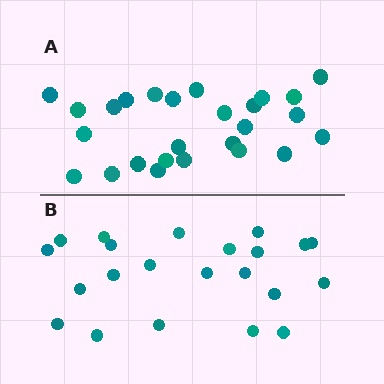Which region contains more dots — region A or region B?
Region A (the top region) has more dots.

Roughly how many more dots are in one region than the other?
Region A has about 4 more dots than region B.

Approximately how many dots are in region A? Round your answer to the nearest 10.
About 30 dots. (The exact count is 26, which rounds to 30.)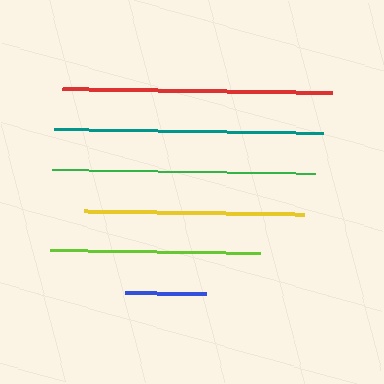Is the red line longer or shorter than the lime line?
The red line is longer than the lime line.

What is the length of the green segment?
The green segment is approximately 263 pixels long.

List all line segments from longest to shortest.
From longest to shortest: red, teal, green, yellow, lime, blue.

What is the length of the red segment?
The red segment is approximately 270 pixels long.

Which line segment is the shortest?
The blue line is the shortest at approximately 81 pixels.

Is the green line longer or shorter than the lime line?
The green line is longer than the lime line.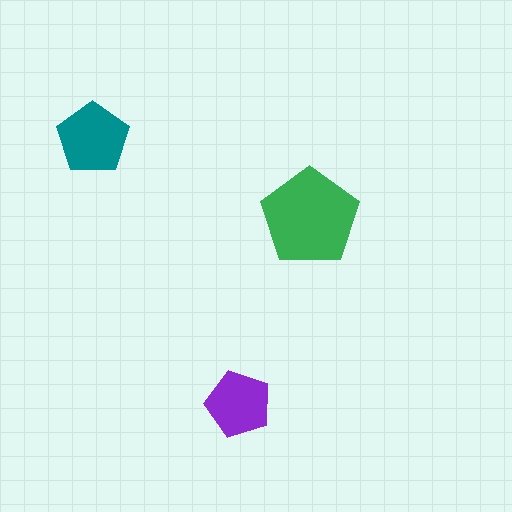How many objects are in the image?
There are 3 objects in the image.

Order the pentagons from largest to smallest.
the green one, the teal one, the purple one.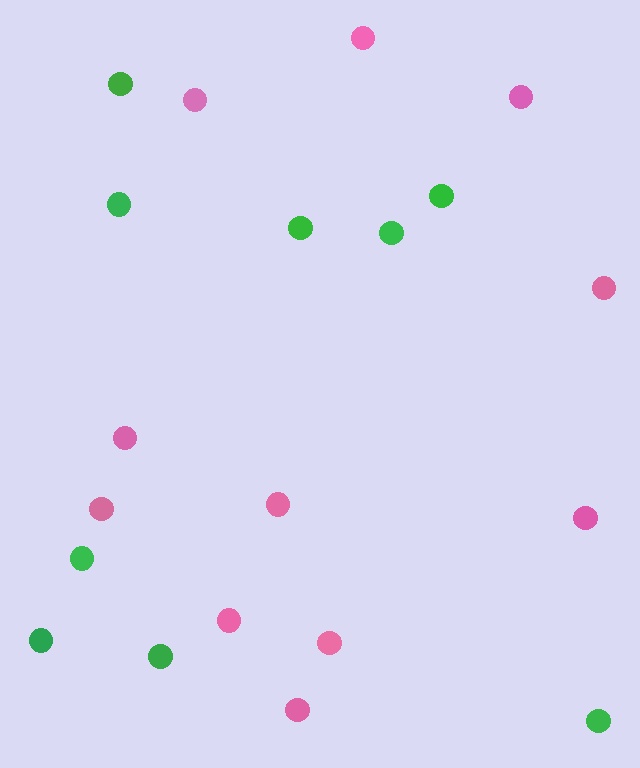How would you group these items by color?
There are 2 groups: one group of pink circles (11) and one group of green circles (9).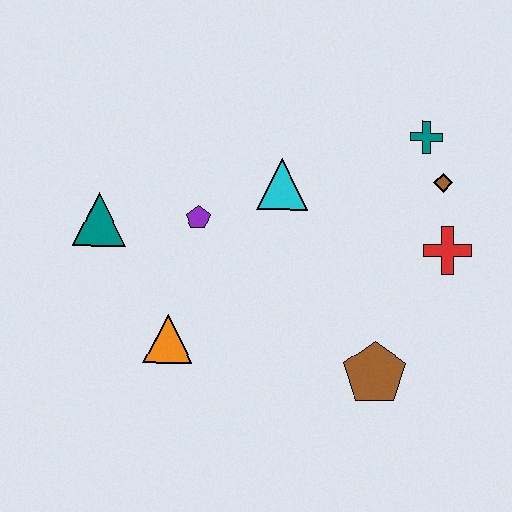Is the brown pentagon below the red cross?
Yes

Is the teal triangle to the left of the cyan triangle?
Yes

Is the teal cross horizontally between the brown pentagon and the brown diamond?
Yes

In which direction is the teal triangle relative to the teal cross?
The teal triangle is to the left of the teal cross.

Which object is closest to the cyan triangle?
The purple pentagon is closest to the cyan triangle.